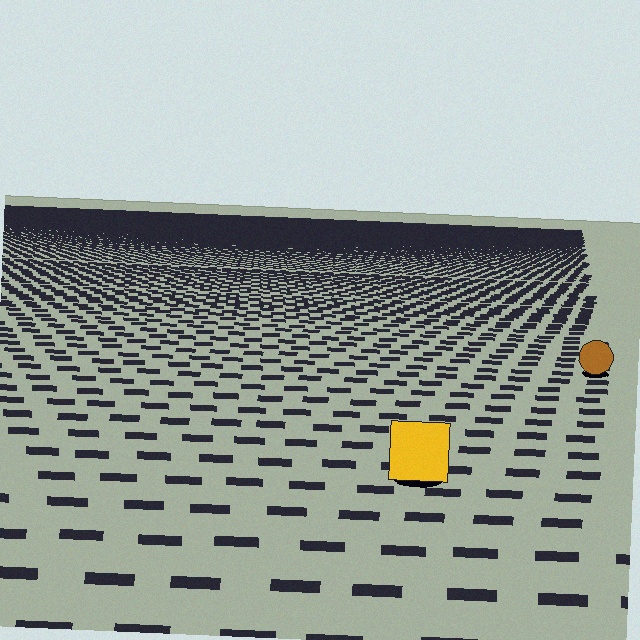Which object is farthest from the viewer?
The brown circle is farthest from the viewer. It appears smaller and the ground texture around it is denser.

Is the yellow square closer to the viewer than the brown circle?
Yes. The yellow square is closer — you can tell from the texture gradient: the ground texture is coarser near it.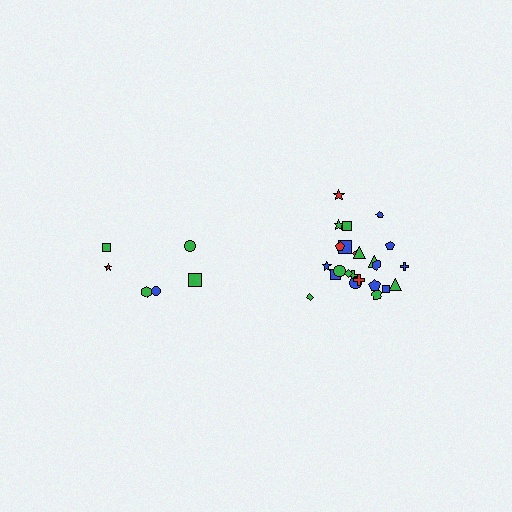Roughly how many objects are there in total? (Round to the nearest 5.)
Roughly 30 objects in total.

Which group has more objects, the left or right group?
The right group.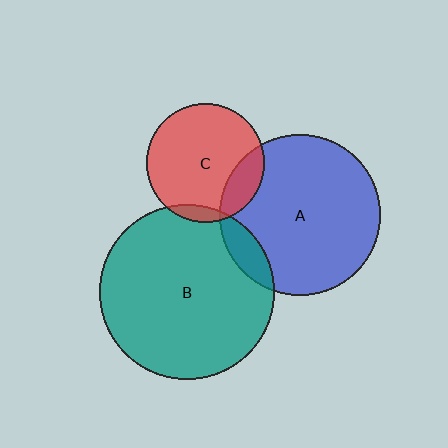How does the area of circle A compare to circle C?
Approximately 1.8 times.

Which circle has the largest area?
Circle B (teal).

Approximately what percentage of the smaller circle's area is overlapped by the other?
Approximately 15%.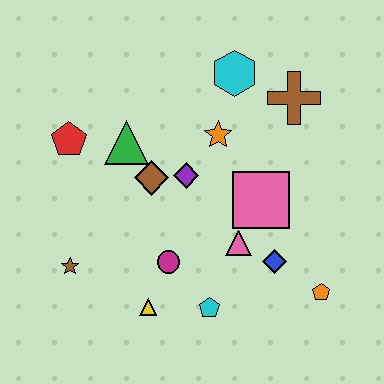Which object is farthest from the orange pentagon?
The red pentagon is farthest from the orange pentagon.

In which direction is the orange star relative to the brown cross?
The orange star is to the left of the brown cross.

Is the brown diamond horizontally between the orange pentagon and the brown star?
Yes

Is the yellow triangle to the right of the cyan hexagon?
No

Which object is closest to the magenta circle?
The yellow triangle is closest to the magenta circle.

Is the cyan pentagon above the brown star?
No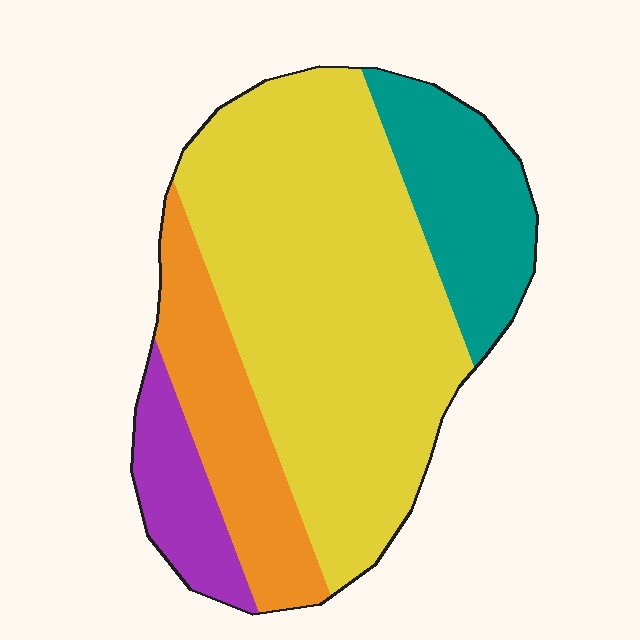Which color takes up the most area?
Yellow, at roughly 55%.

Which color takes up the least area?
Purple, at roughly 10%.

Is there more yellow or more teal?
Yellow.